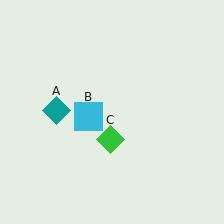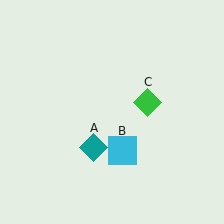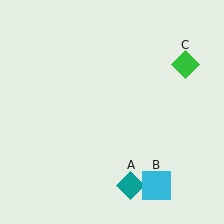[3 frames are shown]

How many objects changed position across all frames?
3 objects changed position: teal diamond (object A), cyan square (object B), green diamond (object C).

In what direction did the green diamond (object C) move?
The green diamond (object C) moved up and to the right.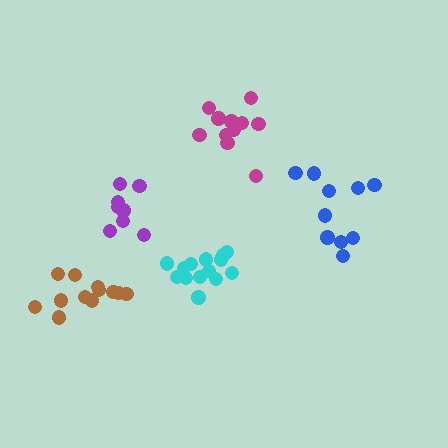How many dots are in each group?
Group 1: 12 dots, Group 2: 11 dots, Group 3: 14 dots, Group 4: 10 dots, Group 5: 8 dots (55 total).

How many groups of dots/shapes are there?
There are 5 groups.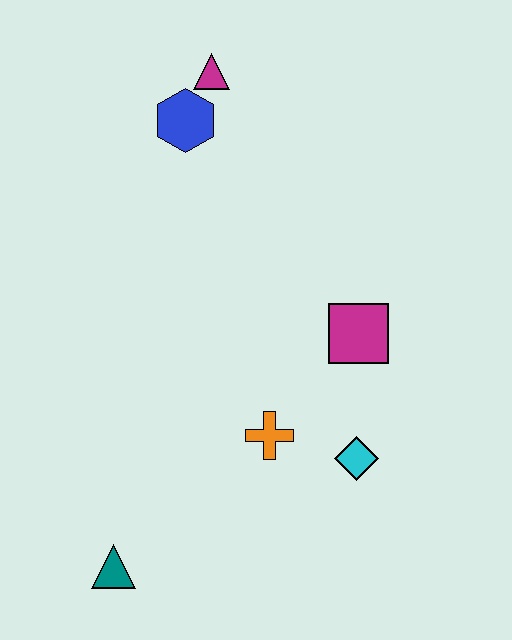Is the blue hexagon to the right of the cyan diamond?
No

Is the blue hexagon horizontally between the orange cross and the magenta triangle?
No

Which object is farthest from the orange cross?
The magenta triangle is farthest from the orange cross.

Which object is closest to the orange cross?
The cyan diamond is closest to the orange cross.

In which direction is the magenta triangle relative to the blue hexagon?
The magenta triangle is above the blue hexagon.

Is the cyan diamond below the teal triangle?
No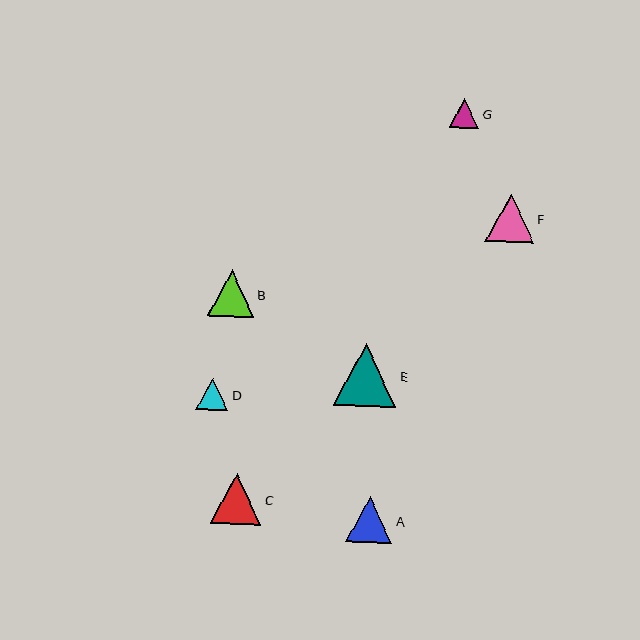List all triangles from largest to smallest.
From largest to smallest: E, C, F, A, B, D, G.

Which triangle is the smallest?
Triangle G is the smallest with a size of approximately 30 pixels.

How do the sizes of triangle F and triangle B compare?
Triangle F and triangle B are approximately the same size.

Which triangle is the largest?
Triangle E is the largest with a size of approximately 63 pixels.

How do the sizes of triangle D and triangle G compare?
Triangle D and triangle G are approximately the same size.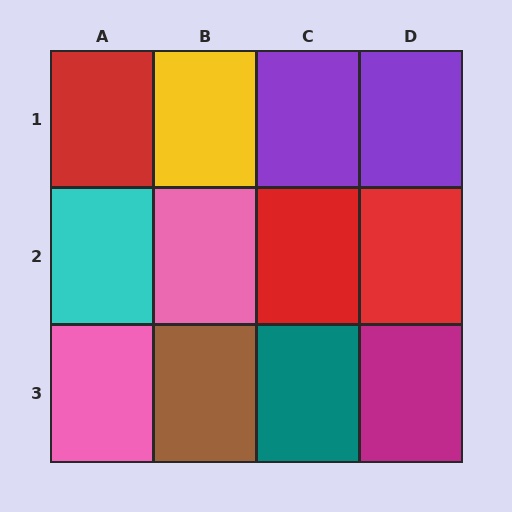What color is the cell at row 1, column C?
Purple.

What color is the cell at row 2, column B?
Pink.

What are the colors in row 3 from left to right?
Pink, brown, teal, magenta.